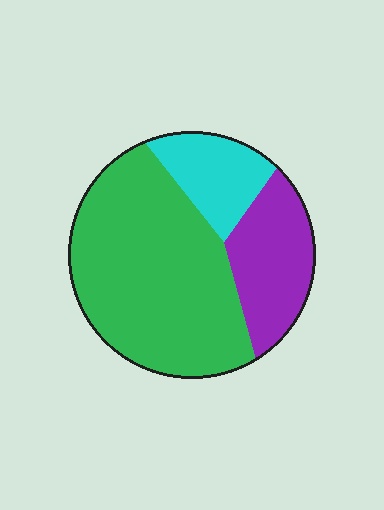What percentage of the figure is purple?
Purple takes up about one quarter (1/4) of the figure.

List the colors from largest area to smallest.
From largest to smallest: green, purple, cyan.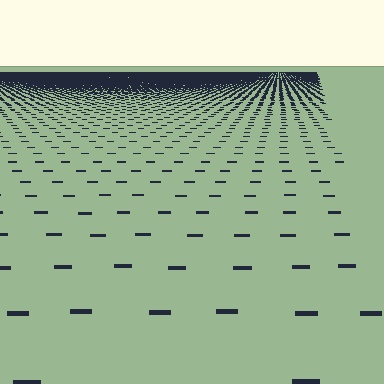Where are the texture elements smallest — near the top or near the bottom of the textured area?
Near the top.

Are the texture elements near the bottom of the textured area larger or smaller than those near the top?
Larger. Near the bottom, elements are closer to the viewer and appear at a bigger on-screen size.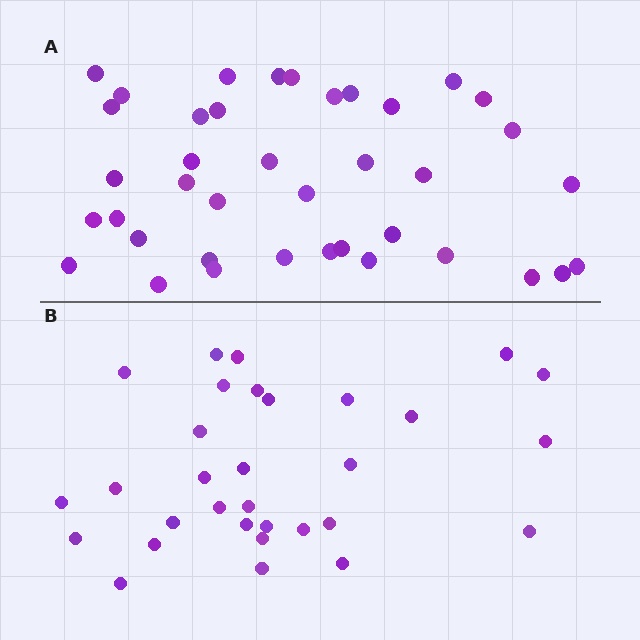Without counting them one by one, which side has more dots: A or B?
Region A (the top region) has more dots.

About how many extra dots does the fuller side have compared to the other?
Region A has roughly 8 or so more dots than region B.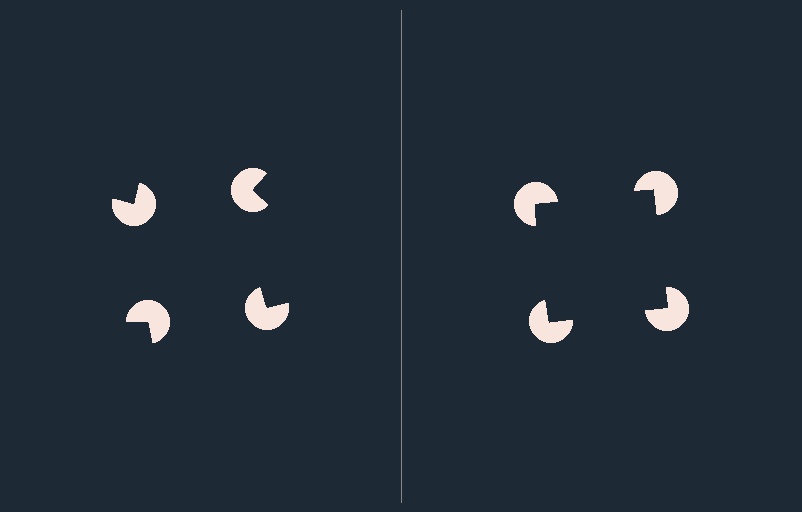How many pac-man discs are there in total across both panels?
8 — 4 on each side.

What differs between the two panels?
The pac-man discs are positioned identically on both sides; only the wedge orientations differ. On the right they align to a square; on the left they are misaligned.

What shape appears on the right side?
An illusory square.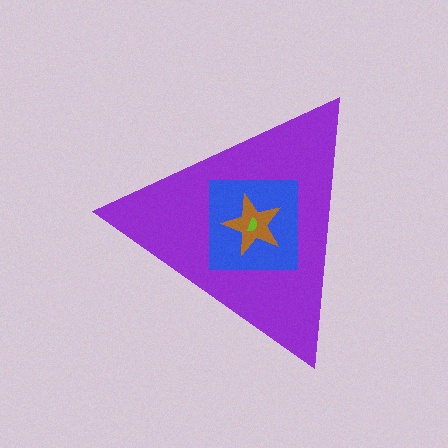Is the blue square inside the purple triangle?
Yes.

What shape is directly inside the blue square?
The brown star.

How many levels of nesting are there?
4.